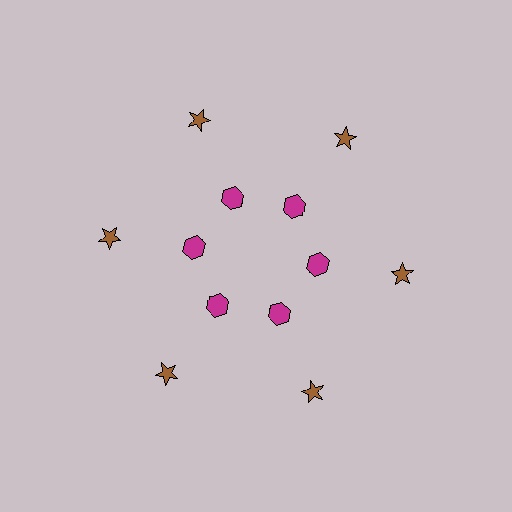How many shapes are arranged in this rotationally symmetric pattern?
There are 12 shapes, arranged in 6 groups of 2.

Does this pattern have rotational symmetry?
Yes, this pattern has 6-fold rotational symmetry. It looks the same after rotating 60 degrees around the center.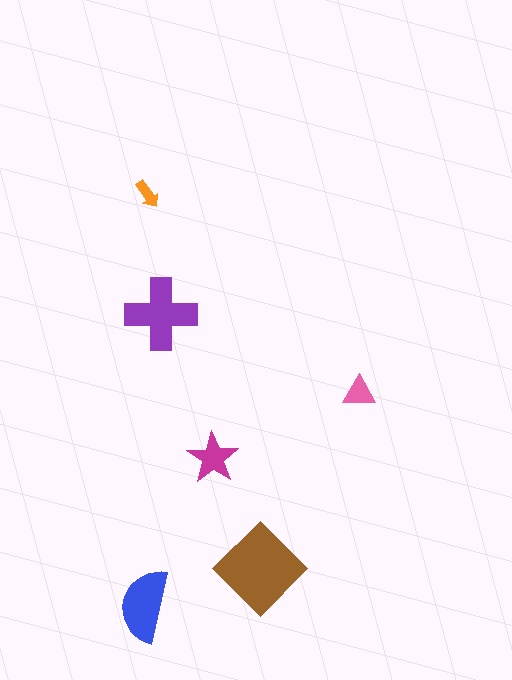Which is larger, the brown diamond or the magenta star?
The brown diamond.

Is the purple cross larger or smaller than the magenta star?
Larger.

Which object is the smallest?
The orange arrow.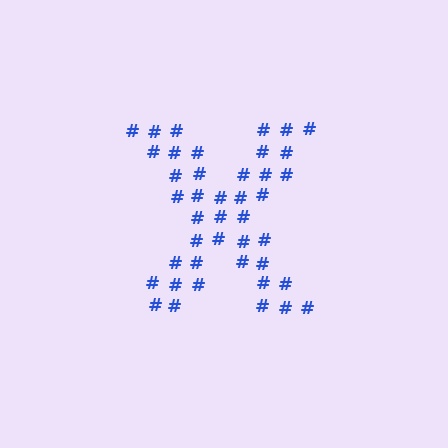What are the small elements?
The small elements are hash symbols.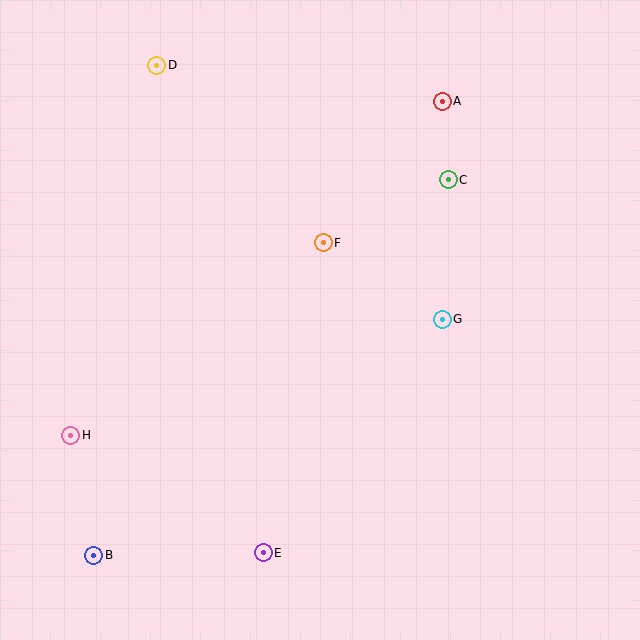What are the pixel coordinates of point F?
Point F is at (323, 243).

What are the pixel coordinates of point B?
Point B is at (94, 555).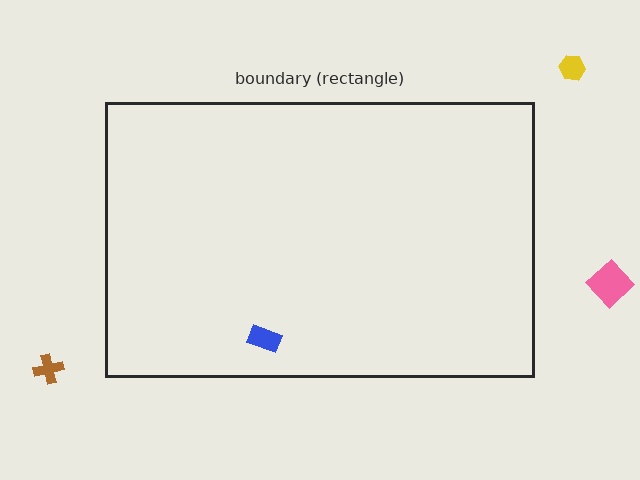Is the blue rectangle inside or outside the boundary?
Inside.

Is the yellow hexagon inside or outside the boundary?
Outside.